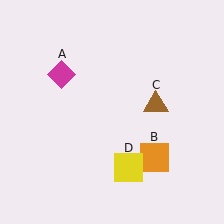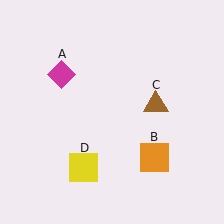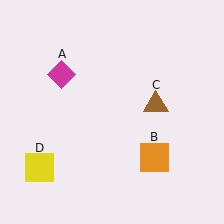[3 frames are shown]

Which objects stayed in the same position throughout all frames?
Magenta diamond (object A) and orange square (object B) and brown triangle (object C) remained stationary.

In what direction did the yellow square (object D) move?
The yellow square (object D) moved left.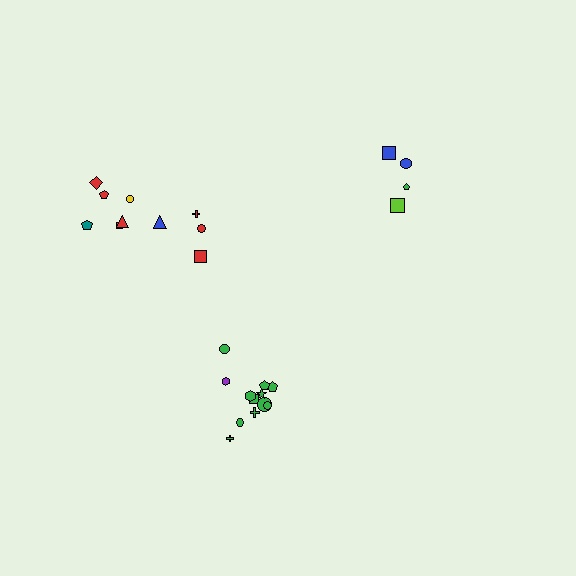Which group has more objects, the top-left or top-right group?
The top-left group.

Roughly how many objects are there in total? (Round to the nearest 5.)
Roughly 25 objects in total.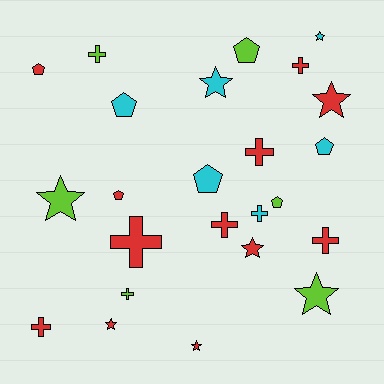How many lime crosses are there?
There are 2 lime crosses.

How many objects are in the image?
There are 24 objects.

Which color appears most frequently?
Red, with 12 objects.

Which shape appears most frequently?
Cross, with 9 objects.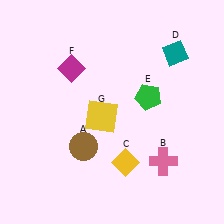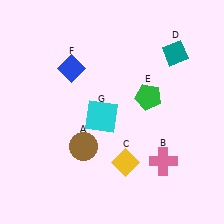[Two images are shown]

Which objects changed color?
F changed from magenta to blue. G changed from yellow to cyan.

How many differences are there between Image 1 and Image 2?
There are 2 differences between the two images.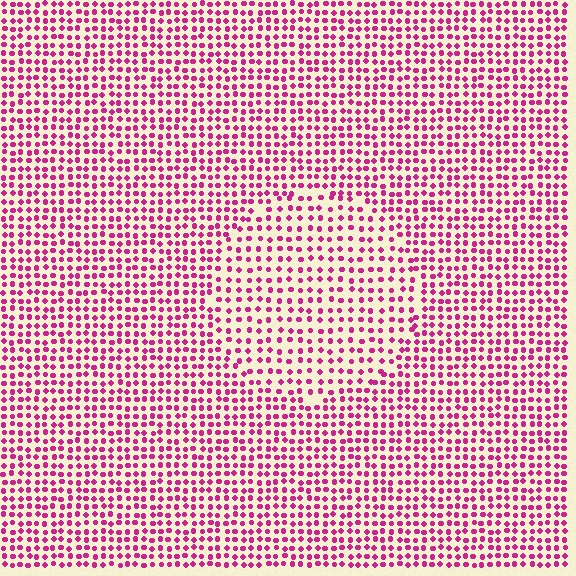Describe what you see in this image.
The image contains small magenta elements arranged at two different densities. A circle-shaped region is visible where the elements are less densely packed than the surrounding area.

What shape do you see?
I see a circle.